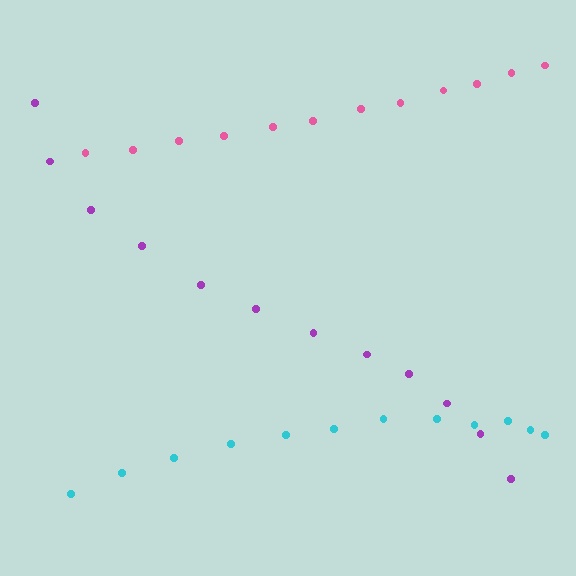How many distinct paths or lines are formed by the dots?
There are 3 distinct paths.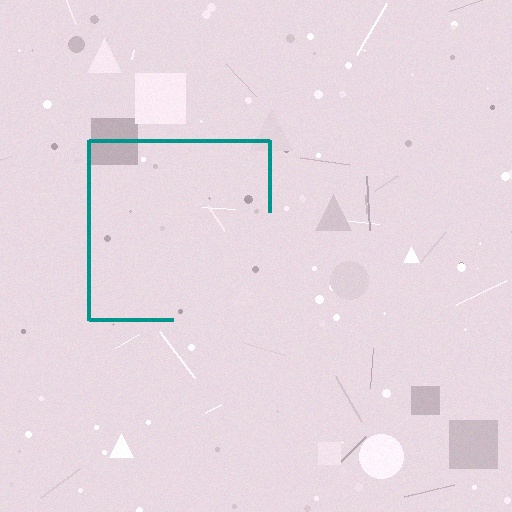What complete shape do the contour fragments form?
The contour fragments form a square.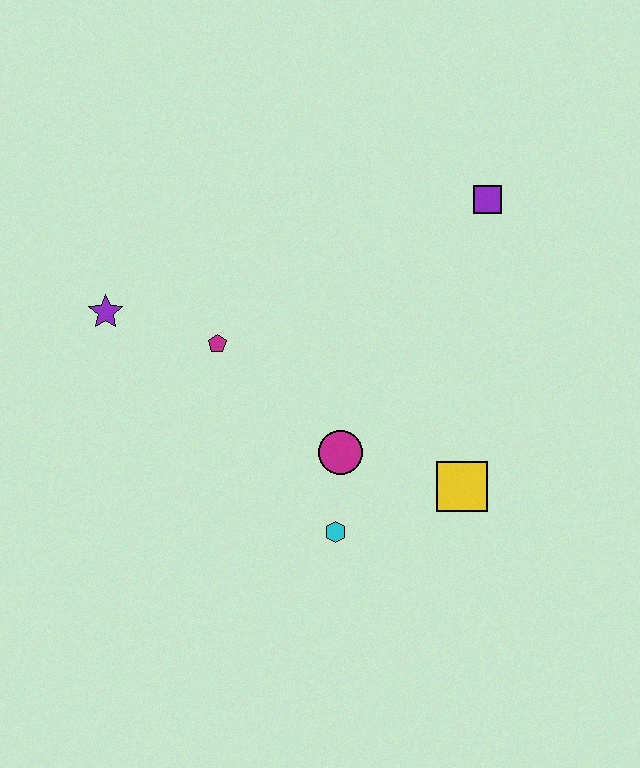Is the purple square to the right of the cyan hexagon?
Yes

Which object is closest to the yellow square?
The magenta circle is closest to the yellow square.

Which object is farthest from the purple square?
The purple star is farthest from the purple square.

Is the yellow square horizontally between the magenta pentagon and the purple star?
No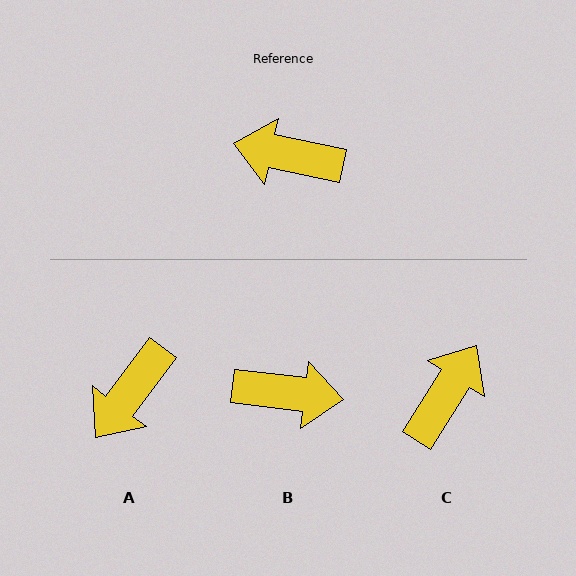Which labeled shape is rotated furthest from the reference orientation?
B, about 175 degrees away.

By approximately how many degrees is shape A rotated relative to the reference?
Approximately 65 degrees counter-clockwise.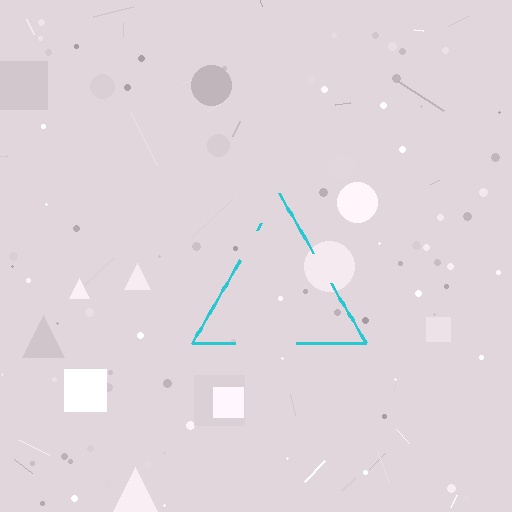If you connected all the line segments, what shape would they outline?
They would outline a triangle.